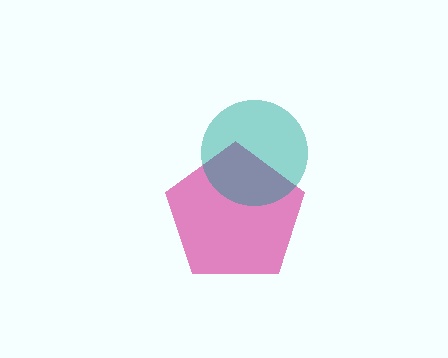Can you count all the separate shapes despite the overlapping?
Yes, there are 2 separate shapes.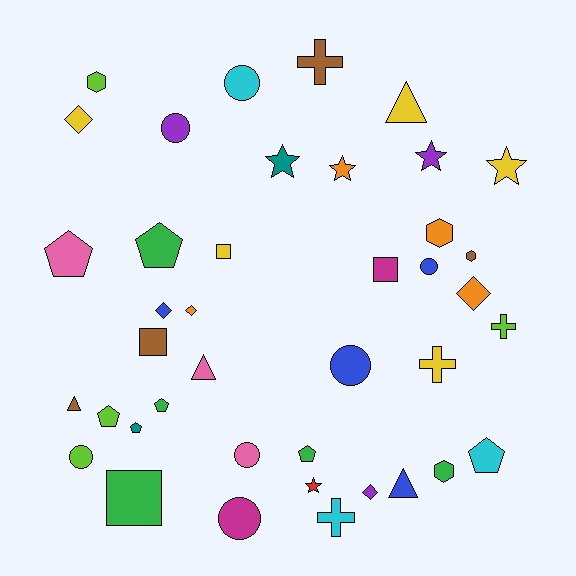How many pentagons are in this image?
There are 7 pentagons.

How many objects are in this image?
There are 40 objects.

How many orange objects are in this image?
There are 4 orange objects.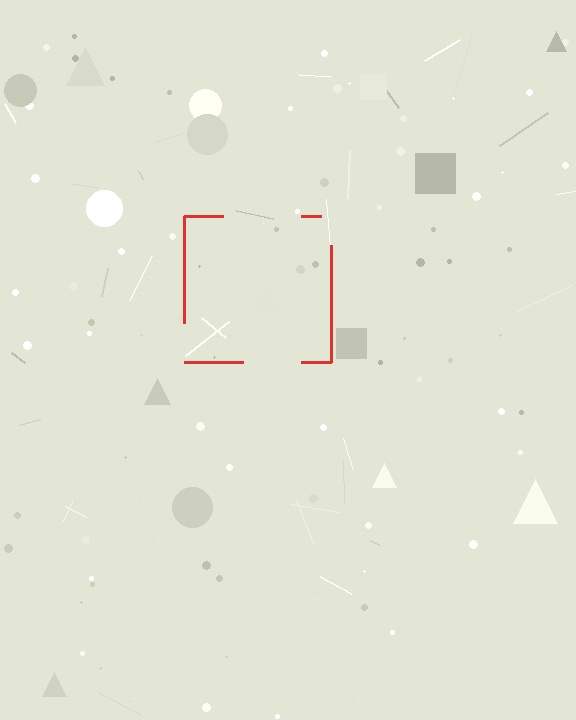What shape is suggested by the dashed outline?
The dashed outline suggests a square.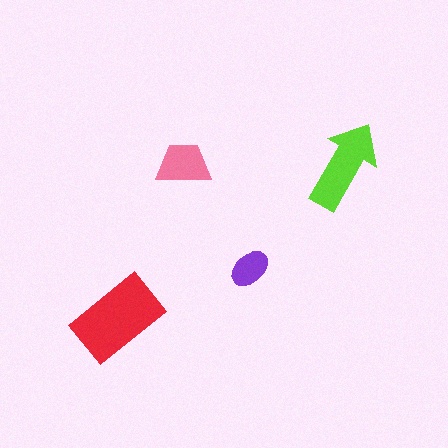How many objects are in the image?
There are 4 objects in the image.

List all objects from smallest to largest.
The purple ellipse, the pink trapezoid, the lime arrow, the red rectangle.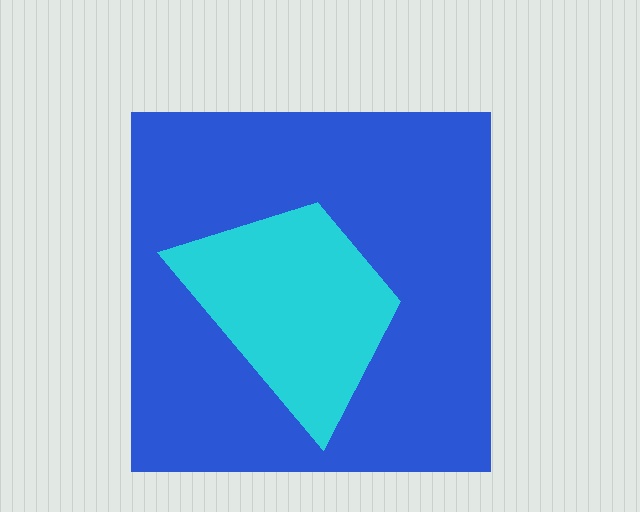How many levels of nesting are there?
2.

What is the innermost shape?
The cyan trapezoid.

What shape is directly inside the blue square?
The cyan trapezoid.